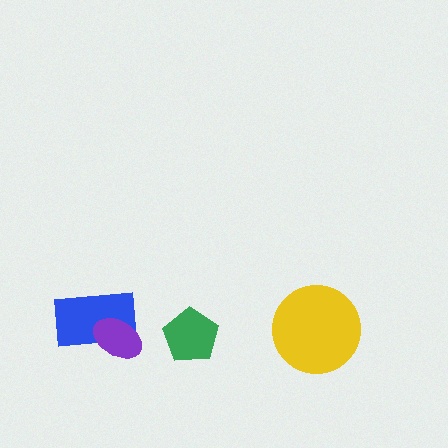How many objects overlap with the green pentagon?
0 objects overlap with the green pentagon.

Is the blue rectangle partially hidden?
Yes, it is partially covered by another shape.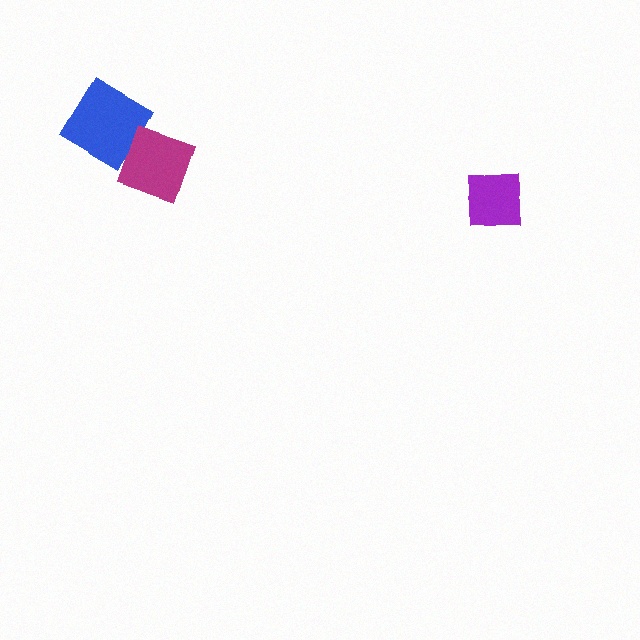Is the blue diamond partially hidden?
Yes, it is partially covered by another shape.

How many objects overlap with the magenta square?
1 object overlaps with the magenta square.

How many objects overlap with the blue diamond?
1 object overlaps with the blue diamond.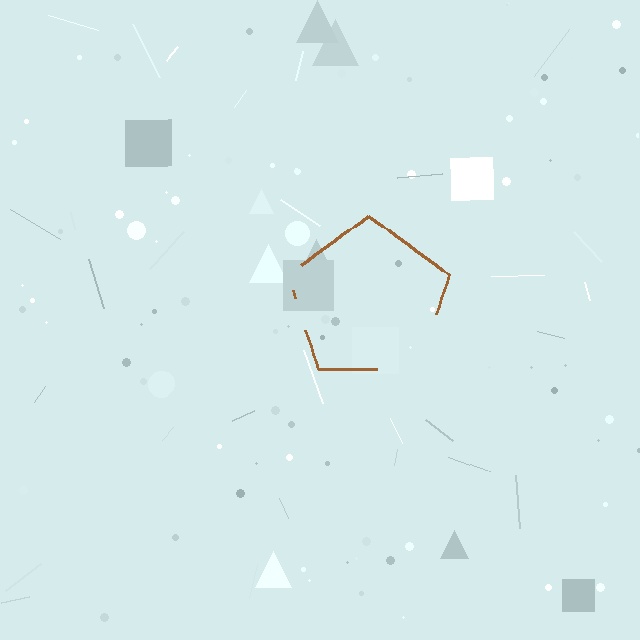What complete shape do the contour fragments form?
The contour fragments form a pentagon.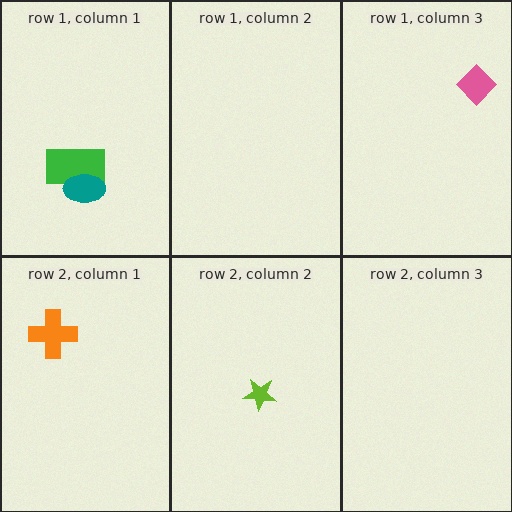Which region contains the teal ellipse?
The row 1, column 1 region.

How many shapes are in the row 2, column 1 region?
1.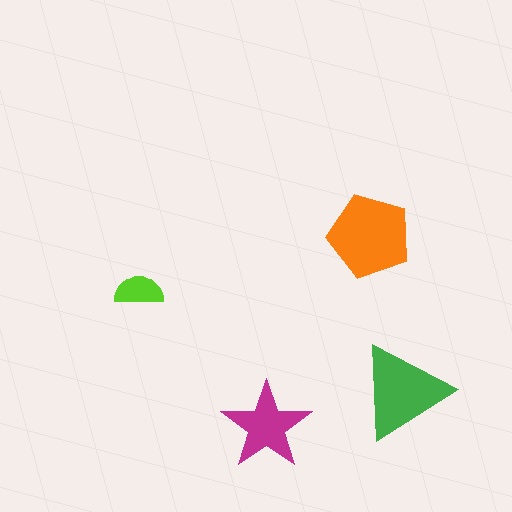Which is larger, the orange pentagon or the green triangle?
The orange pentagon.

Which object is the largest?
The orange pentagon.